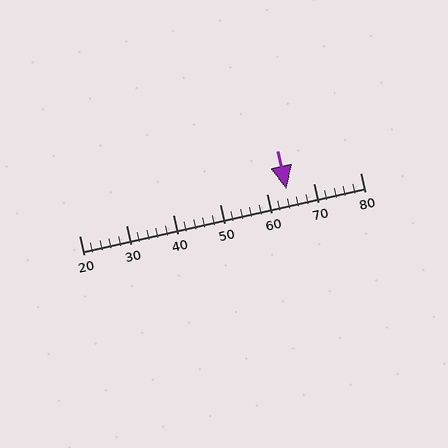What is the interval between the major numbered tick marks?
The major tick marks are spaced 10 units apart.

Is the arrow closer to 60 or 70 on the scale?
The arrow is closer to 60.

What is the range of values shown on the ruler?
The ruler shows values from 20 to 80.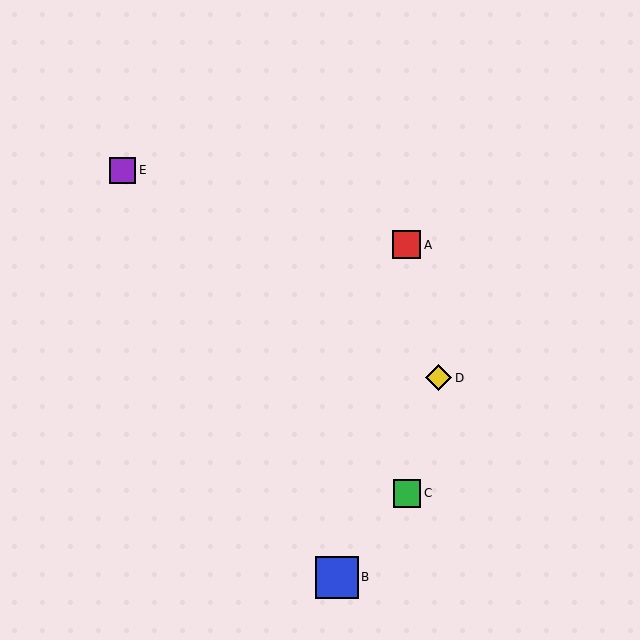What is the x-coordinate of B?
Object B is at x≈337.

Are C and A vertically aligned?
Yes, both are at x≈407.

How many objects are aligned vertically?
2 objects (A, C) are aligned vertically.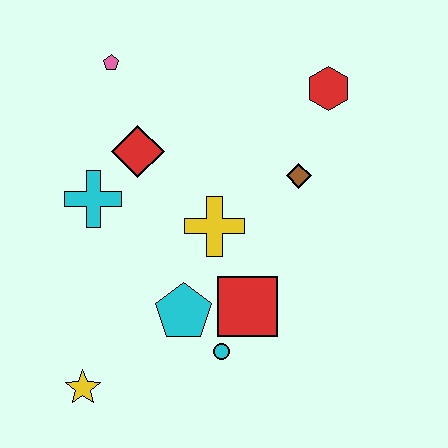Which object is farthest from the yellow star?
The red hexagon is farthest from the yellow star.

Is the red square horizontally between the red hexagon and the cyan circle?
Yes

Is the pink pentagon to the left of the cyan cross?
No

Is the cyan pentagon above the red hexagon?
No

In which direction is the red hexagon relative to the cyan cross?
The red hexagon is to the right of the cyan cross.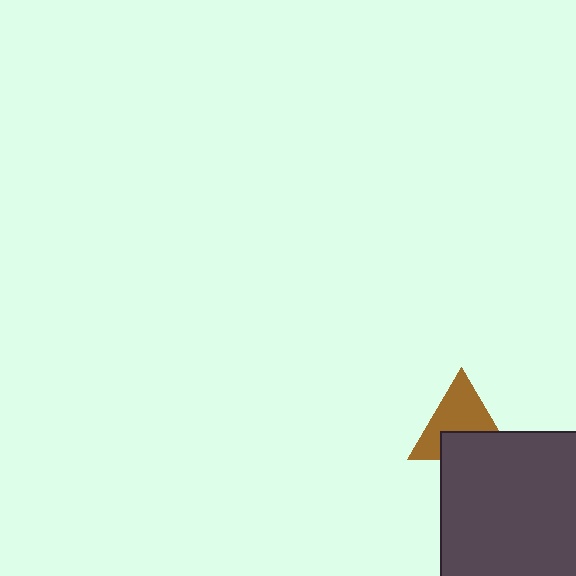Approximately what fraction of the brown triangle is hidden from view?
Roughly 38% of the brown triangle is hidden behind the dark gray square.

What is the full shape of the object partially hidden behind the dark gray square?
The partially hidden object is a brown triangle.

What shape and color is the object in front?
The object in front is a dark gray square.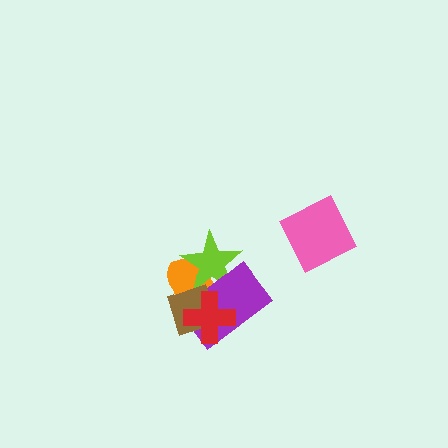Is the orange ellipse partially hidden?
Yes, it is partially covered by another shape.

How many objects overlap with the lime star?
3 objects overlap with the lime star.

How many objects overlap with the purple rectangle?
4 objects overlap with the purple rectangle.